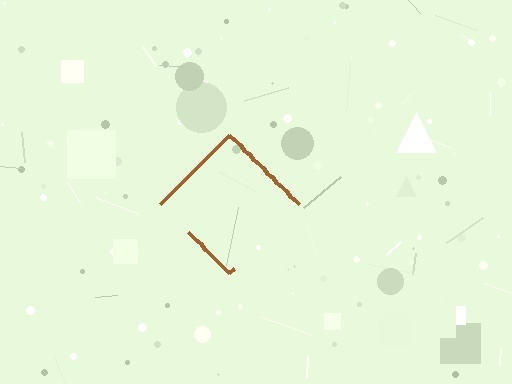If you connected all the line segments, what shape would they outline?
They would outline a diamond.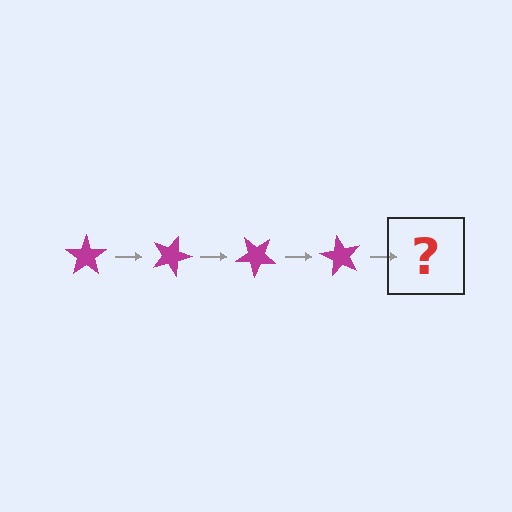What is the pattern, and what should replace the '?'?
The pattern is that the star rotates 20 degrees each step. The '?' should be a magenta star rotated 80 degrees.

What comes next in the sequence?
The next element should be a magenta star rotated 80 degrees.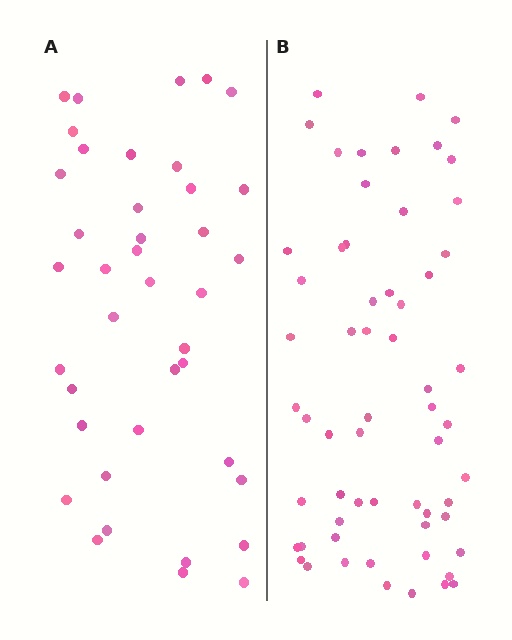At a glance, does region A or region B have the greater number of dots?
Region B (the right region) has more dots.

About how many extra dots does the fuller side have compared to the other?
Region B has approximately 20 more dots than region A.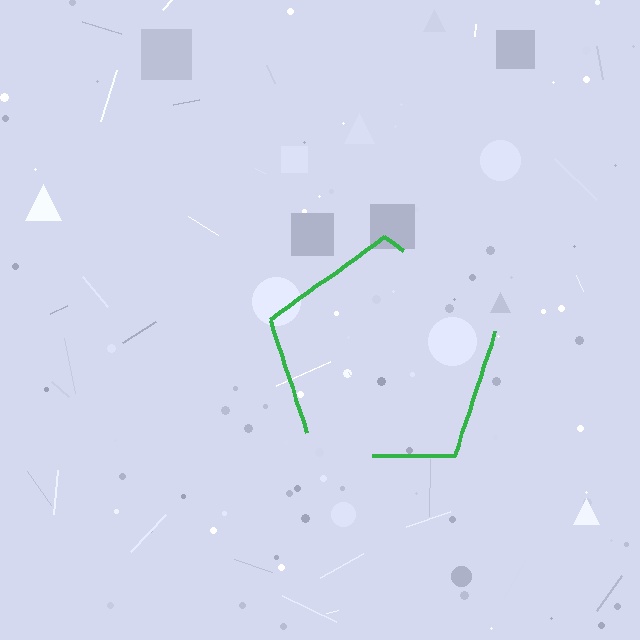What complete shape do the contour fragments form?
The contour fragments form a pentagon.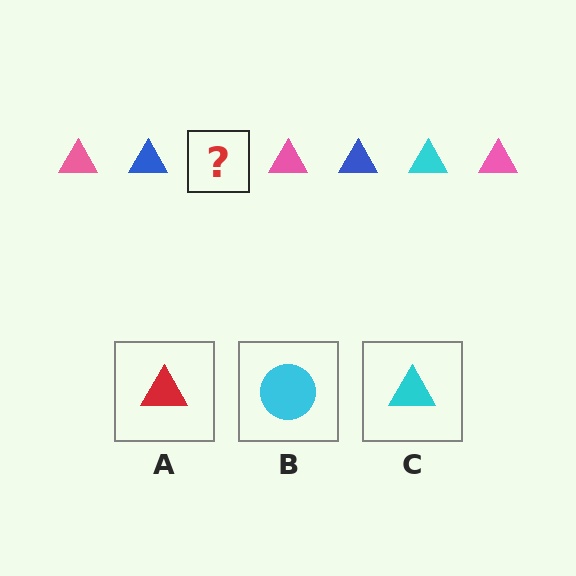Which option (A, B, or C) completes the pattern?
C.